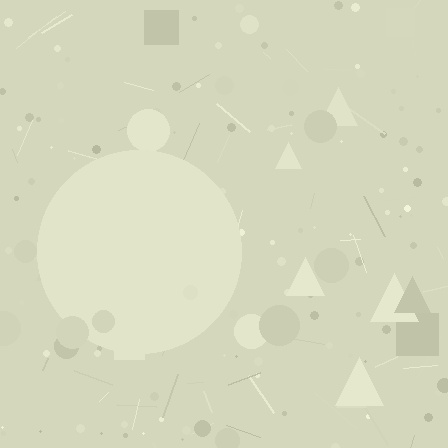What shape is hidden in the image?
A circle is hidden in the image.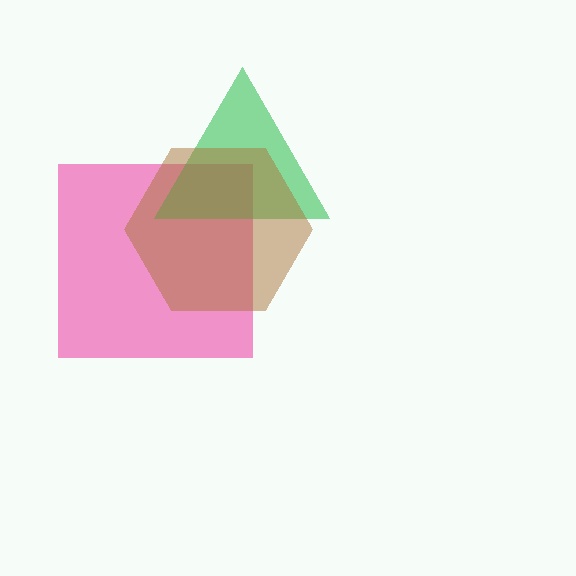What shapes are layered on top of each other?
The layered shapes are: a pink square, a green triangle, a brown hexagon.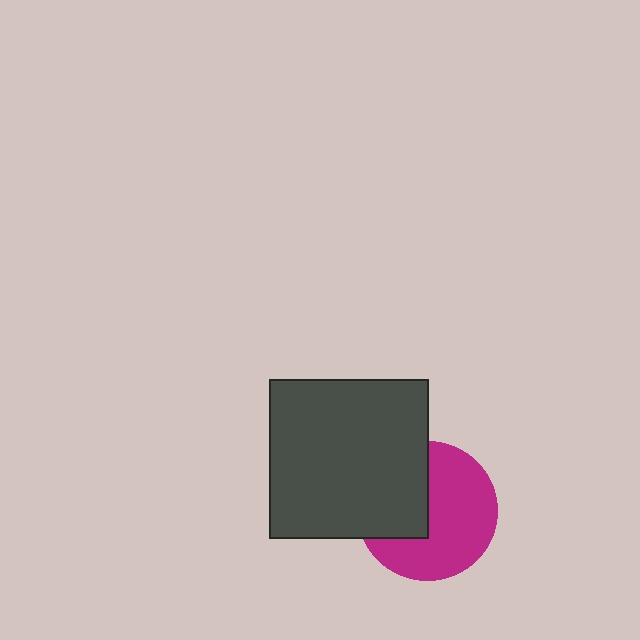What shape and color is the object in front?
The object in front is a dark gray square.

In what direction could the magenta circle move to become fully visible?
The magenta circle could move right. That would shift it out from behind the dark gray square entirely.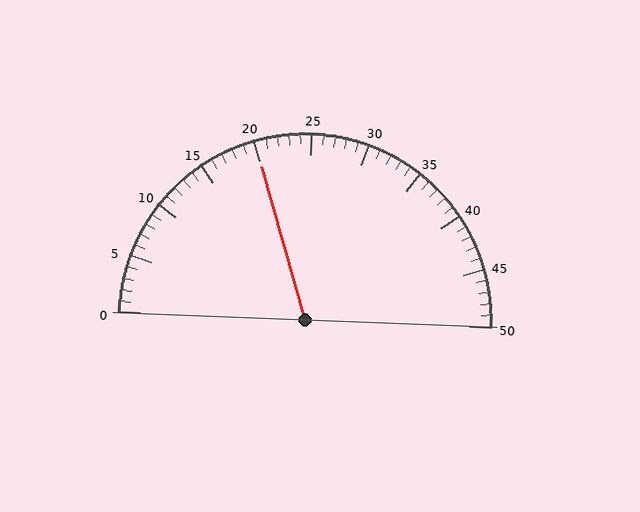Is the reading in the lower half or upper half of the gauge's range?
The reading is in the lower half of the range (0 to 50).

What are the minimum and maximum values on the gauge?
The gauge ranges from 0 to 50.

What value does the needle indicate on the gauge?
The needle indicates approximately 20.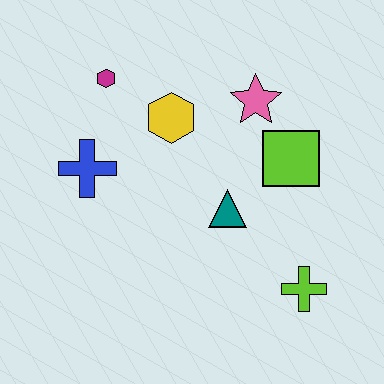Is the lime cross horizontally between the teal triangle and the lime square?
No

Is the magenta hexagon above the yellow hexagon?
Yes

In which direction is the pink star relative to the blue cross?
The pink star is to the right of the blue cross.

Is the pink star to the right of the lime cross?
No